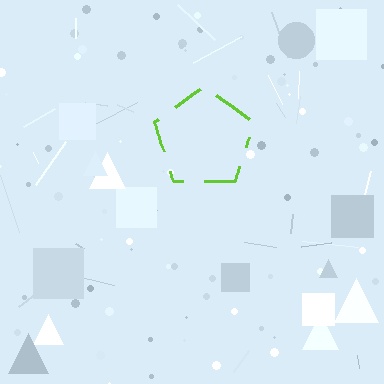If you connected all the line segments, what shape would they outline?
They would outline a pentagon.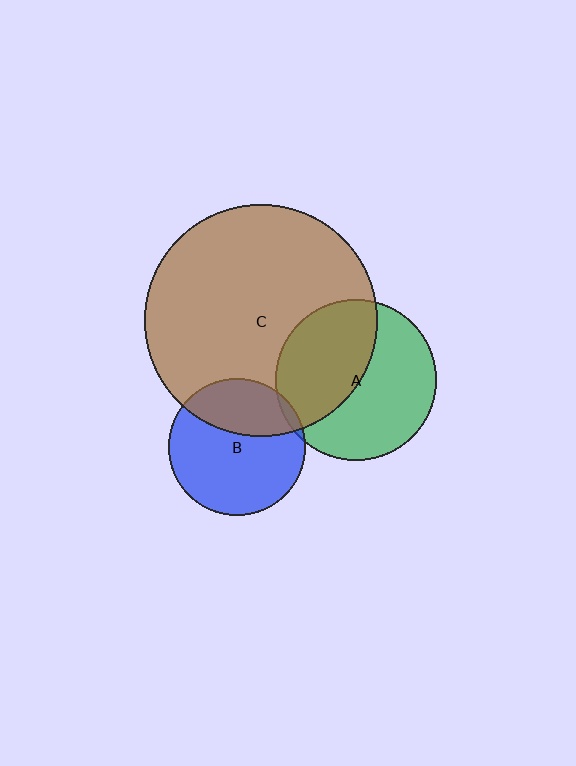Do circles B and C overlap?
Yes.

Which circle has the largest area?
Circle C (brown).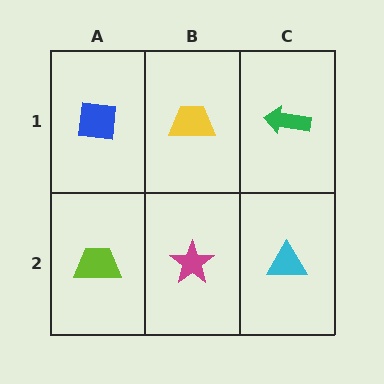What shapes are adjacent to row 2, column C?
A green arrow (row 1, column C), a magenta star (row 2, column B).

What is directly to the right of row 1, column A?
A yellow trapezoid.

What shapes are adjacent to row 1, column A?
A lime trapezoid (row 2, column A), a yellow trapezoid (row 1, column B).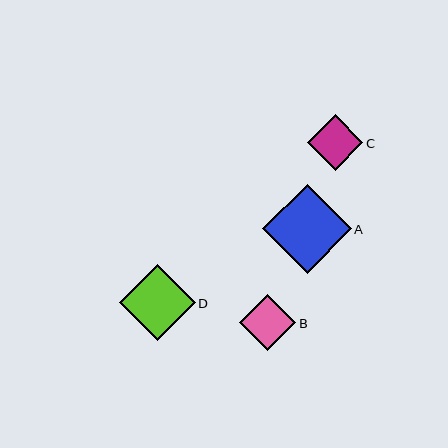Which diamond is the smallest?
Diamond C is the smallest with a size of approximately 55 pixels.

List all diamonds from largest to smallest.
From largest to smallest: A, D, B, C.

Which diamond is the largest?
Diamond A is the largest with a size of approximately 89 pixels.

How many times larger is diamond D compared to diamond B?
Diamond D is approximately 1.3 times the size of diamond B.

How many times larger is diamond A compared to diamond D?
Diamond A is approximately 1.2 times the size of diamond D.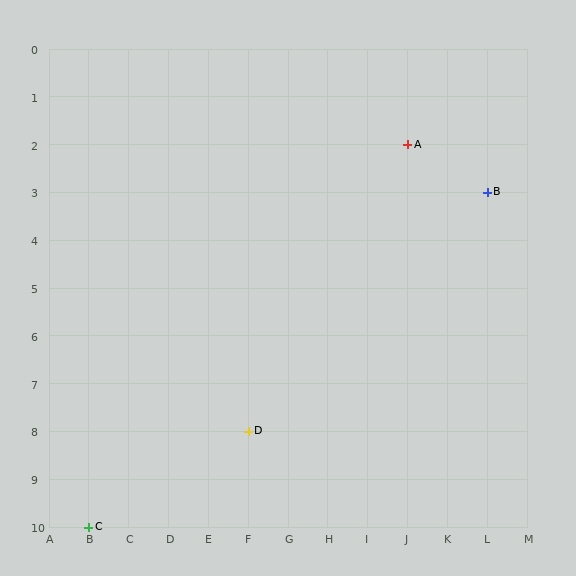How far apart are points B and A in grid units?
Points B and A are 2 columns and 1 row apart (about 2.2 grid units diagonally).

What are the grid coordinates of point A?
Point A is at grid coordinates (J, 2).